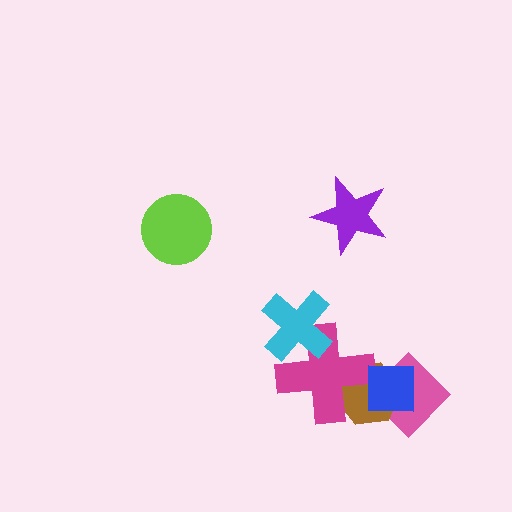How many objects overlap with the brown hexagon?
3 objects overlap with the brown hexagon.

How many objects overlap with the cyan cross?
1 object overlaps with the cyan cross.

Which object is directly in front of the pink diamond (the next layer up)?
The brown hexagon is directly in front of the pink diamond.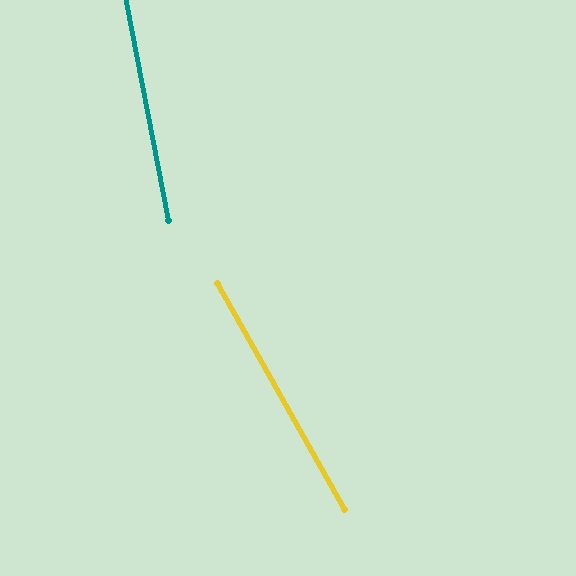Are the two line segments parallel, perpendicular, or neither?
Neither parallel nor perpendicular — they differ by about 18°.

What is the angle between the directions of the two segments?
Approximately 18 degrees.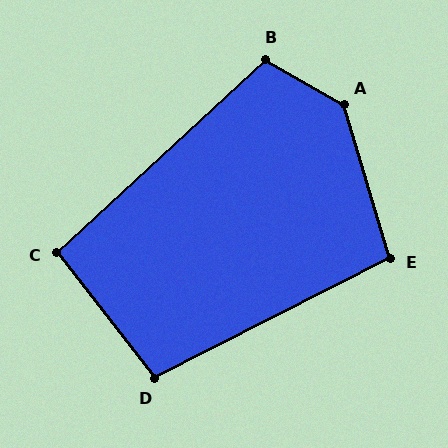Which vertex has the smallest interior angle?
C, at approximately 95 degrees.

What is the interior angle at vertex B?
Approximately 108 degrees (obtuse).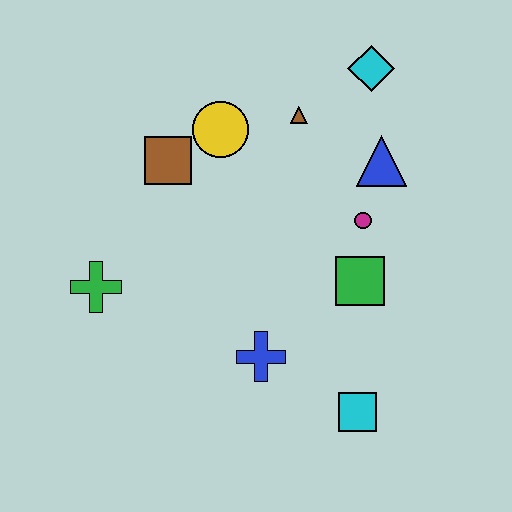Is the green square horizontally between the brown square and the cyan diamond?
Yes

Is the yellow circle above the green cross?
Yes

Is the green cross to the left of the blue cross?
Yes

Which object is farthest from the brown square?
The cyan square is farthest from the brown square.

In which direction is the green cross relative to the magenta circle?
The green cross is to the left of the magenta circle.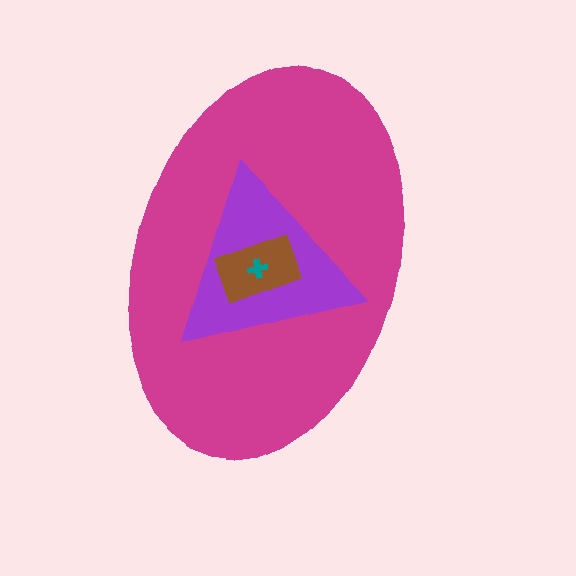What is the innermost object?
The teal cross.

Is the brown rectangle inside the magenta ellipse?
Yes.